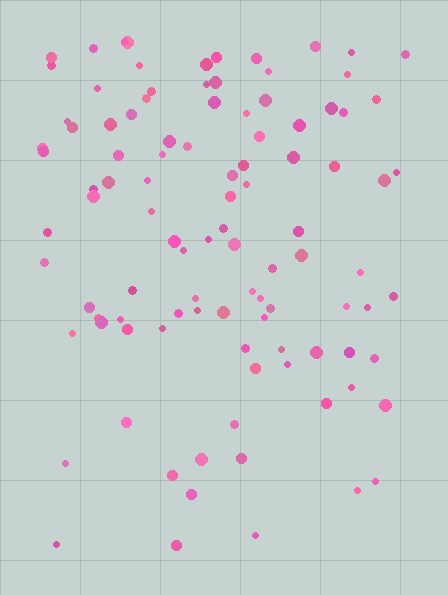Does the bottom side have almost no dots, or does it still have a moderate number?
Still a moderate number, just noticeably fewer than the top.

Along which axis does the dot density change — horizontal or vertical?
Vertical.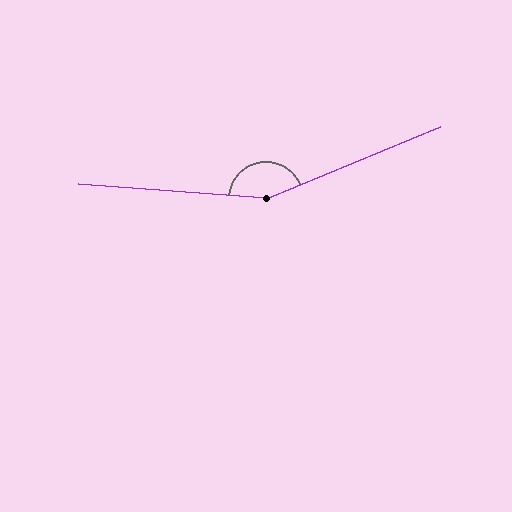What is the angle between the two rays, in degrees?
Approximately 153 degrees.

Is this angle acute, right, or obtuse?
It is obtuse.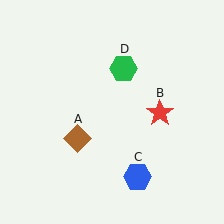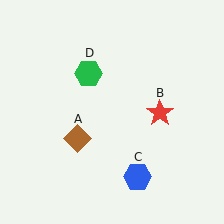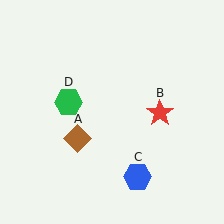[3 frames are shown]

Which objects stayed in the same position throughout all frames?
Brown diamond (object A) and red star (object B) and blue hexagon (object C) remained stationary.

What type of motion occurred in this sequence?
The green hexagon (object D) rotated counterclockwise around the center of the scene.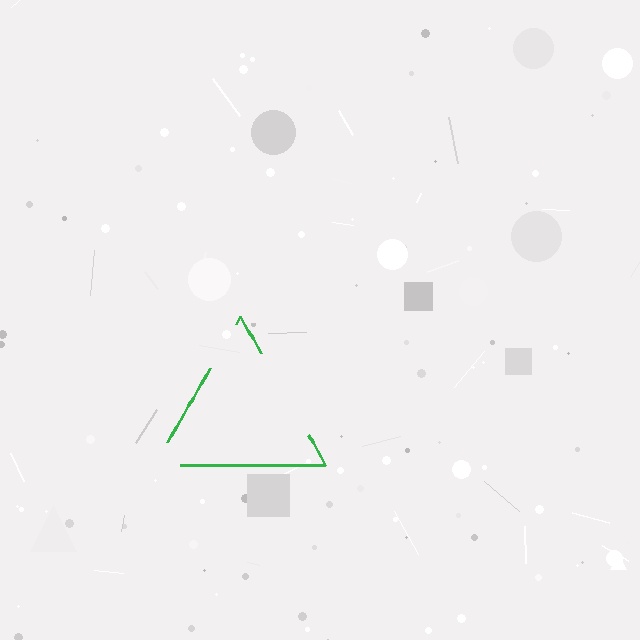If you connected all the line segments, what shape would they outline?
They would outline a triangle.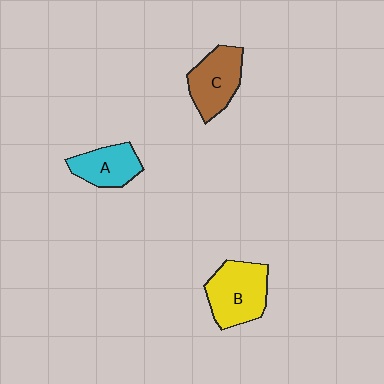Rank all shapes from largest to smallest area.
From largest to smallest: B (yellow), C (brown), A (cyan).